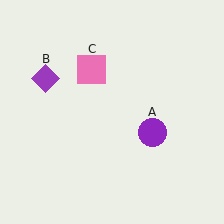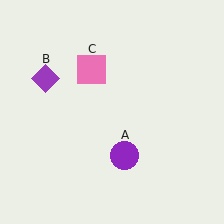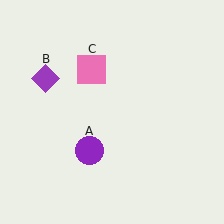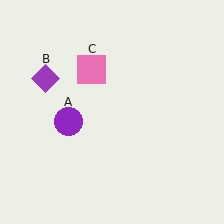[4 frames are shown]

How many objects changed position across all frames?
1 object changed position: purple circle (object A).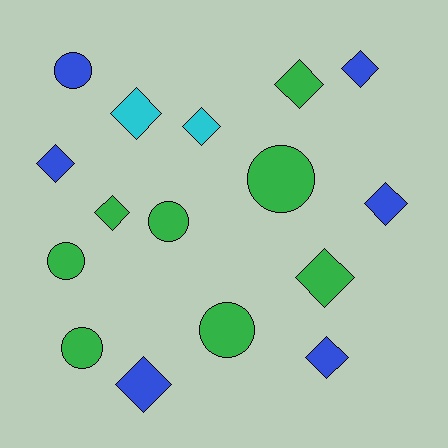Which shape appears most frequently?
Diamond, with 10 objects.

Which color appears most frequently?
Green, with 8 objects.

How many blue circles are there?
There is 1 blue circle.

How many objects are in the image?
There are 16 objects.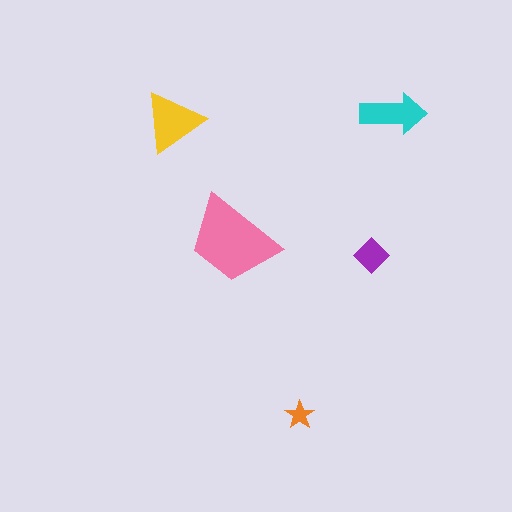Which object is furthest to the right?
The cyan arrow is rightmost.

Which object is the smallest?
The orange star.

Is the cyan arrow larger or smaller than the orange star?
Larger.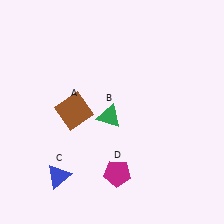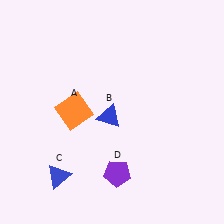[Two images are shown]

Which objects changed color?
A changed from brown to orange. B changed from green to blue. D changed from magenta to purple.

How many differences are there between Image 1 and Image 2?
There are 3 differences between the two images.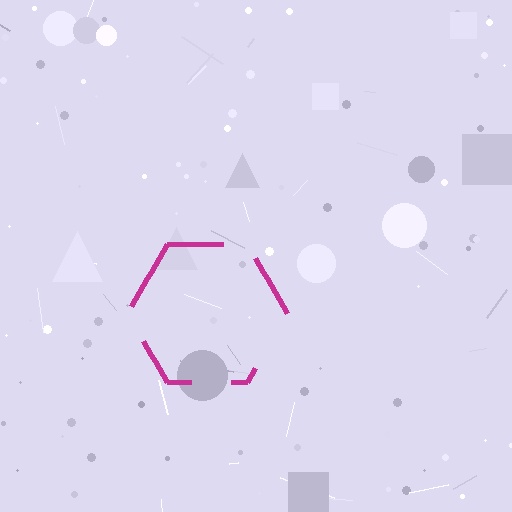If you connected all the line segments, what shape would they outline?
They would outline a hexagon.